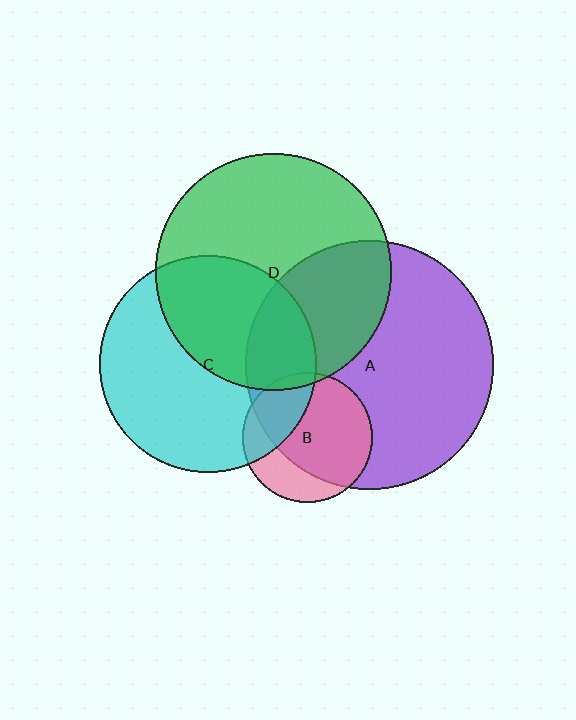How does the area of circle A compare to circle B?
Approximately 3.7 times.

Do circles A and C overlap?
Yes.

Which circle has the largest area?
Circle A (purple).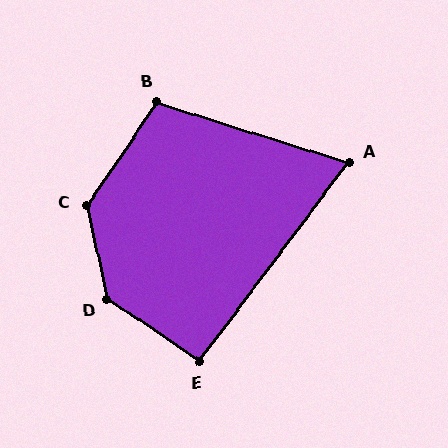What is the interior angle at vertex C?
Approximately 133 degrees (obtuse).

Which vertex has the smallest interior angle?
A, at approximately 71 degrees.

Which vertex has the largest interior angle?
D, at approximately 136 degrees.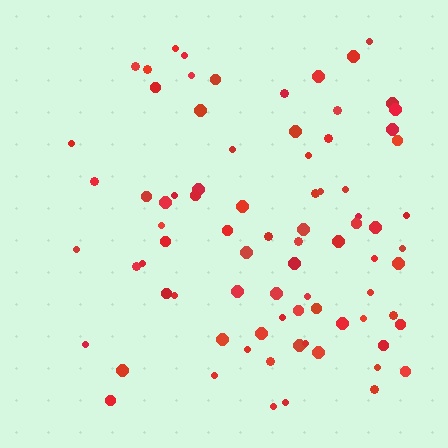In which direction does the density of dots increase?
From left to right, with the right side densest.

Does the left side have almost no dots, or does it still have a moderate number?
Still a moderate number, just noticeably fewer than the right.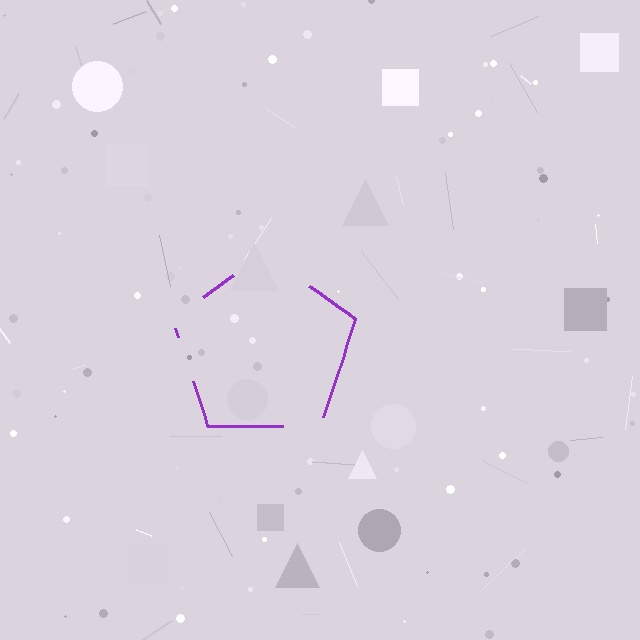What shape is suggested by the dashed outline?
The dashed outline suggests a pentagon.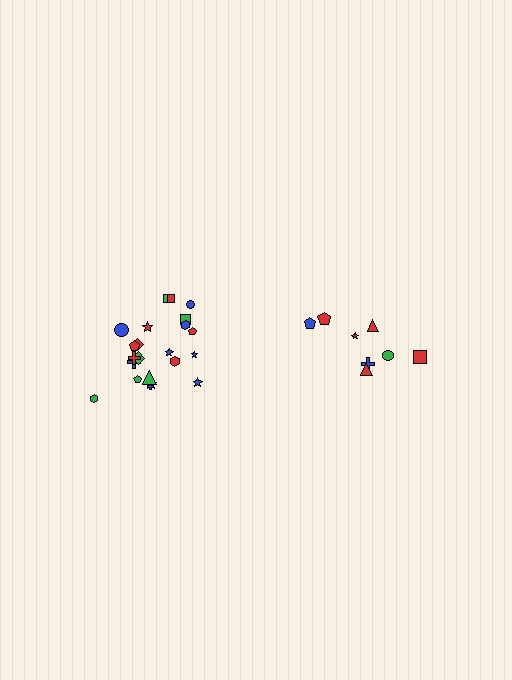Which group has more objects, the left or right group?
The left group.